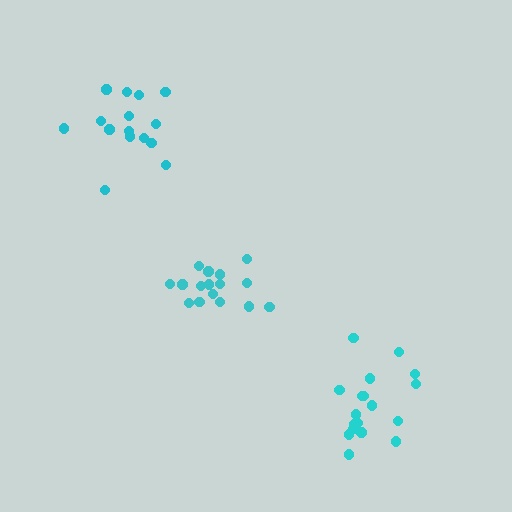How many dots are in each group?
Group 1: 18 dots, Group 2: 15 dots, Group 3: 16 dots (49 total).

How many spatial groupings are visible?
There are 3 spatial groupings.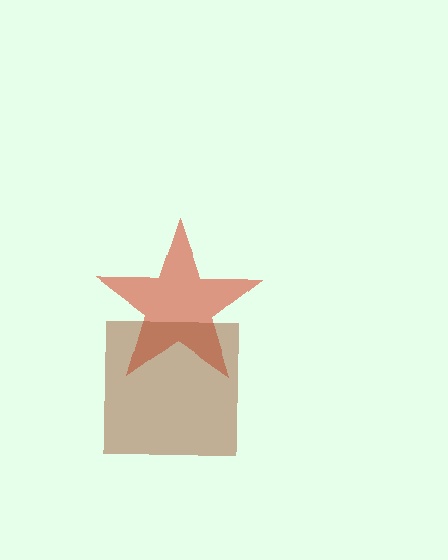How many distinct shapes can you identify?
There are 2 distinct shapes: a red star, a brown square.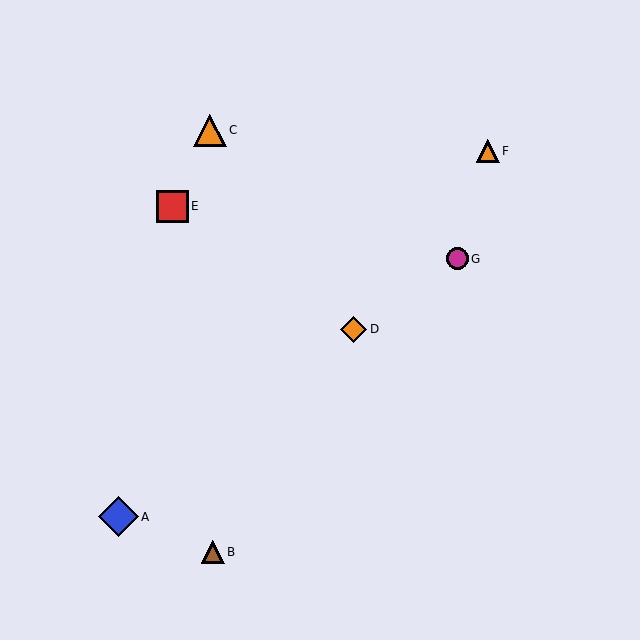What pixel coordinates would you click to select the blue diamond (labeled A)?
Click at (118, 517) to select the blue diamond A.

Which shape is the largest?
The blue diamond (labeled A) is the largest.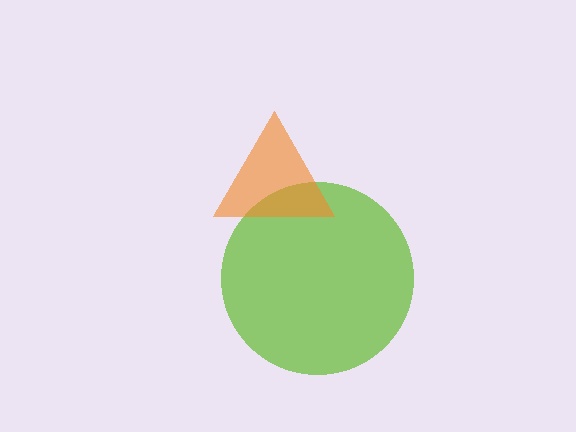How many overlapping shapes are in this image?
There are 2 overlapping shapes in the image.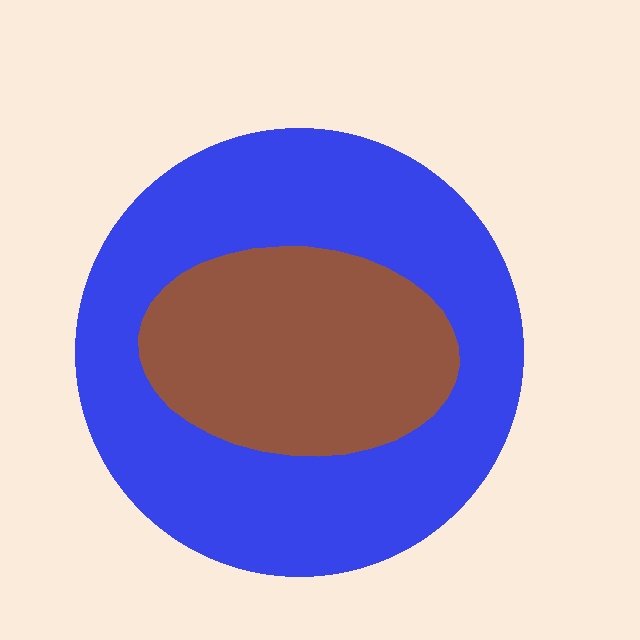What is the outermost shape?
The blue circle.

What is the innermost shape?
The brown ellipse.